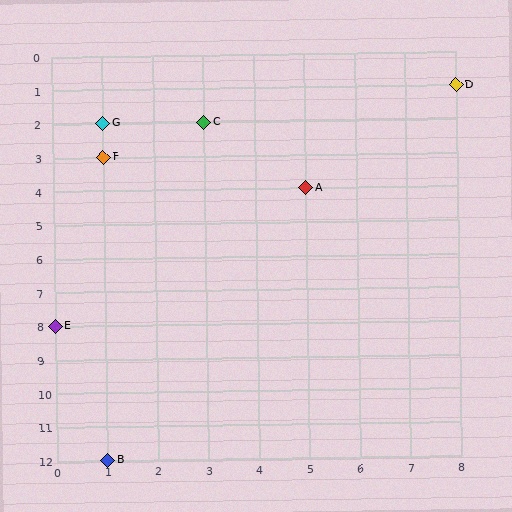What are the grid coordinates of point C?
Point C is at grid coordinates (3, 2).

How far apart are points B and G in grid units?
Points B and G are 10 rows apart.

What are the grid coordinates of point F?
Point F is at grid coordinates (1, 3).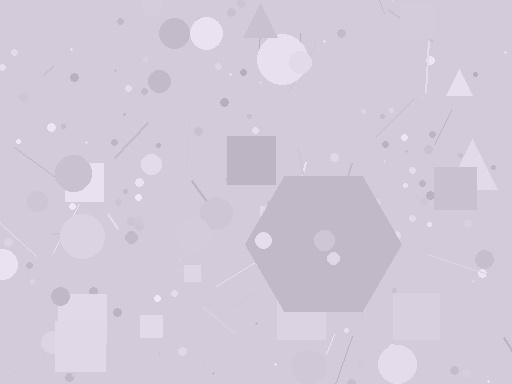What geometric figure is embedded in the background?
A hexagon is embedded in the background.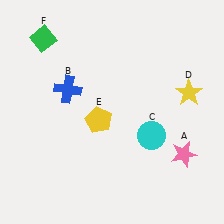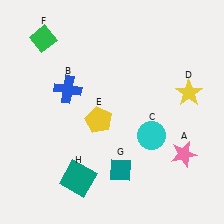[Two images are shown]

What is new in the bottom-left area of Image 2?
A teal square (H) was added in the bottom-left area of Image 2.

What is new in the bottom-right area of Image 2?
A teal diamond (G) was added in the bottom-right area of Image 2.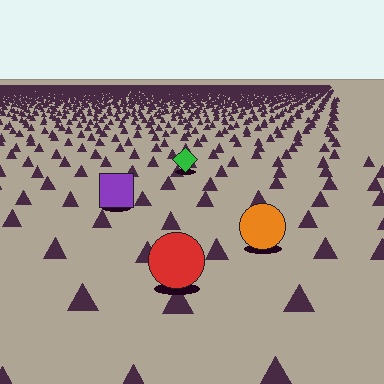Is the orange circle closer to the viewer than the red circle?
No. The red circle is closer — you can tell from the texture gradient: the ground texture is coarser near it.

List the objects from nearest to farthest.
From nearest to farthest: the red circle, the orange circle, the purple square, the green diamond.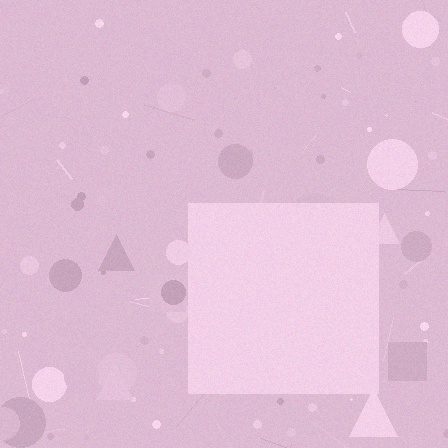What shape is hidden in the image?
A square is hidden in the image.